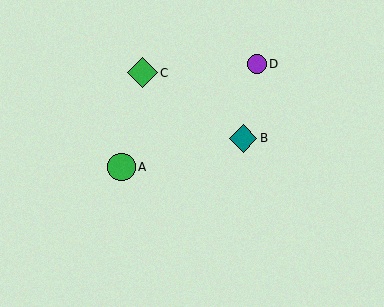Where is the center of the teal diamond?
The center of the teal diamond is at (243, 138).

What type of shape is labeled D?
Shape D is a purple circle.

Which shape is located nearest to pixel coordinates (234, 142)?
The teal diamond (labeled B) at (243, 138) is nearest to that location.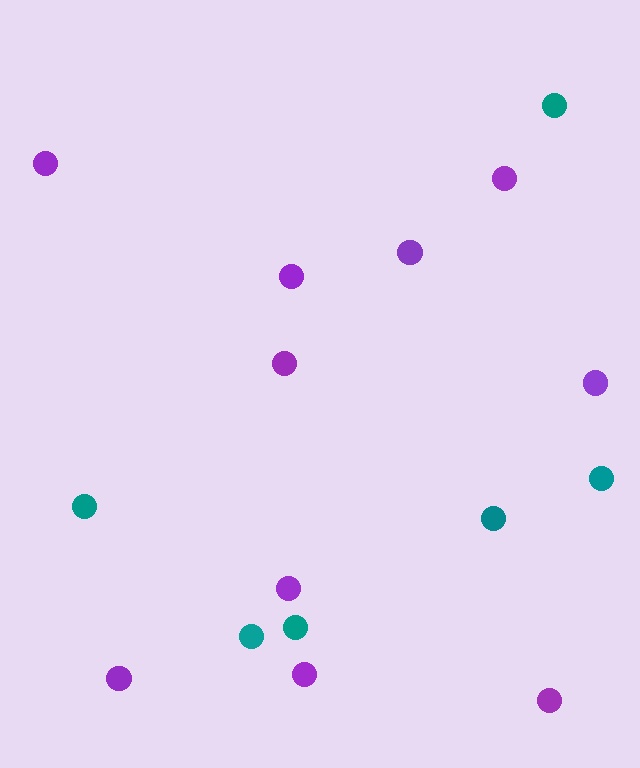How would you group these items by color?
There are 2 groups: one group of purple circles (10) and one group of teal circles (6).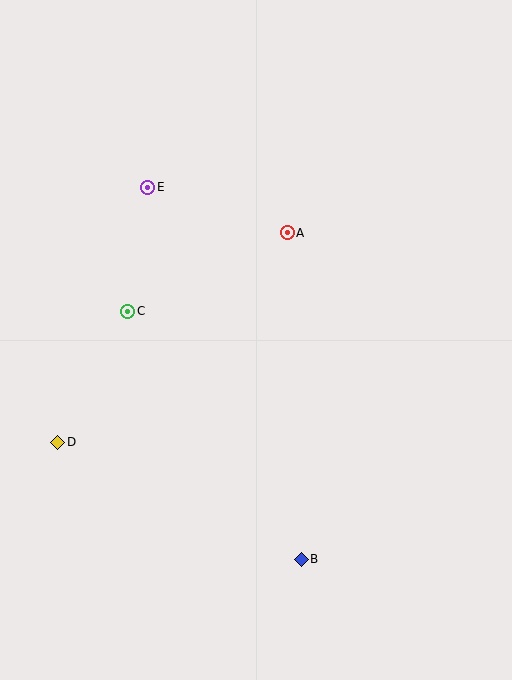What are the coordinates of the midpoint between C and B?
The midpoint between C and B is at (214, 435).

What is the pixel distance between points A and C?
The distance between A and C is 178 pixels.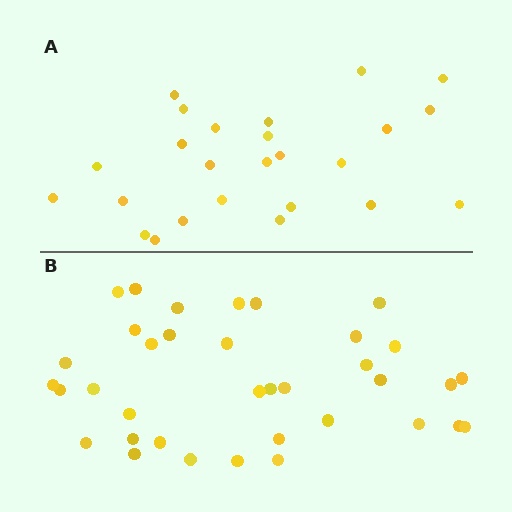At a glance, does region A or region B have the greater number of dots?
Region B (the bottom region) has more dots.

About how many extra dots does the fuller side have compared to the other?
Region B has roughly 12 or so more dots than region A.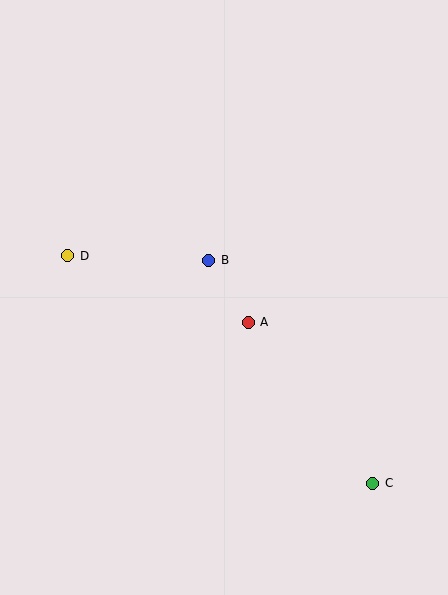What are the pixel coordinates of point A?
Point A is at (248, 322).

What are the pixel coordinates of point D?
Point D is at (68, 256).